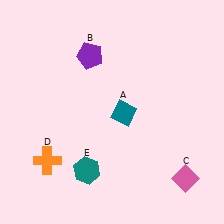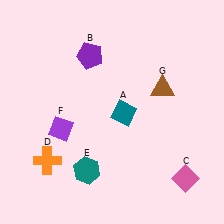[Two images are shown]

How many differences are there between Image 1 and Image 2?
There are 2 differences between the two images.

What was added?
A purple diamond (F), a brown triangle (G) were added in Image 2.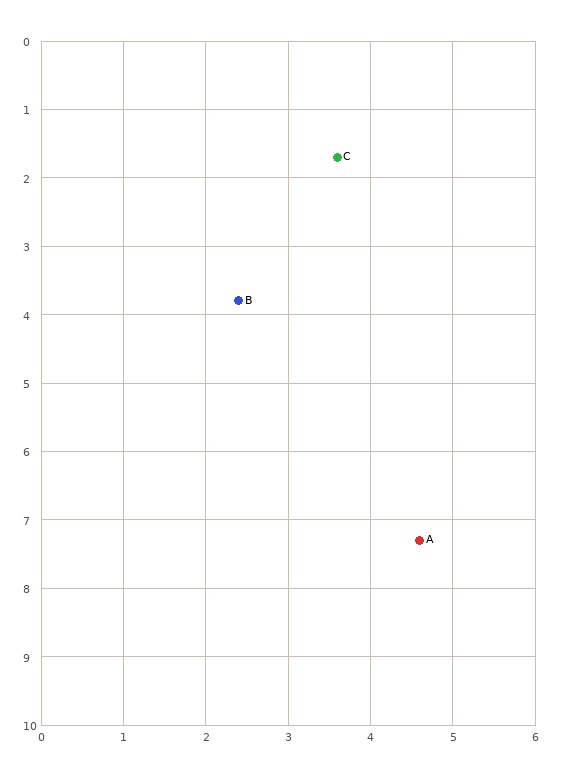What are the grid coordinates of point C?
Point C is at approximately (3.6, 1.7).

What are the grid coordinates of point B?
Point B is at approximately (2.4, 3.8).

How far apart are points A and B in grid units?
Points A and B are about 4.1 grid units apart.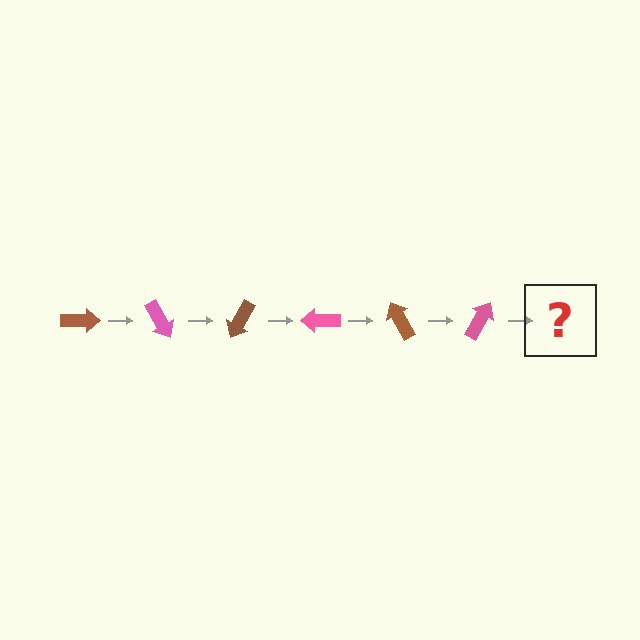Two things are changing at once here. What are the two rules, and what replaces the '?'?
The two rules are that it rotates 60 degrees each step and the color cycles through brown and pink. The '?' should be a brown arrow, rotated 360 degrees from the start.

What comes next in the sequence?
The next element should be a brown arrow, rotated 360 degrees from the start.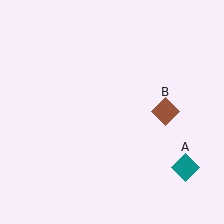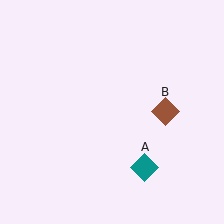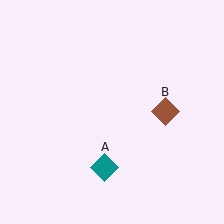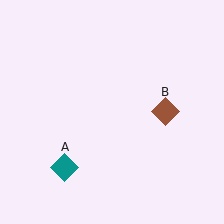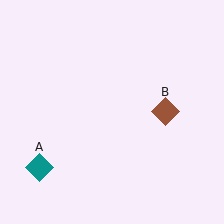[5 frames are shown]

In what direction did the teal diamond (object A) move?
The teal diamond (object A) moved left.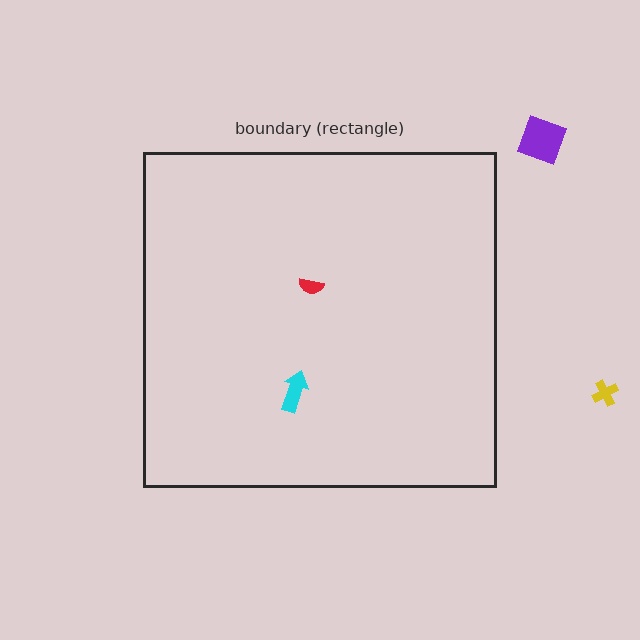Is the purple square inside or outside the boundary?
Outside.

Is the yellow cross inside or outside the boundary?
Outside.